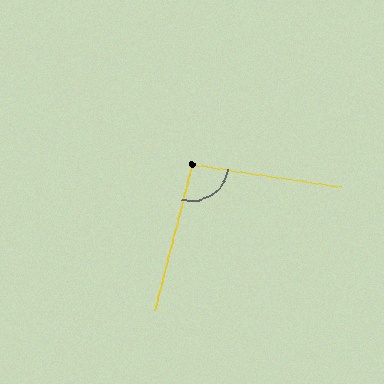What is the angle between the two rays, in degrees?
Approximately 96 degrees.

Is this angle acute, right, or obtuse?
It is obtuse.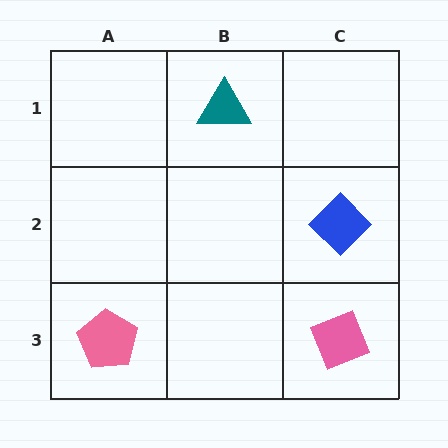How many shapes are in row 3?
2 shapes.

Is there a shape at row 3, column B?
No, that cell is empty.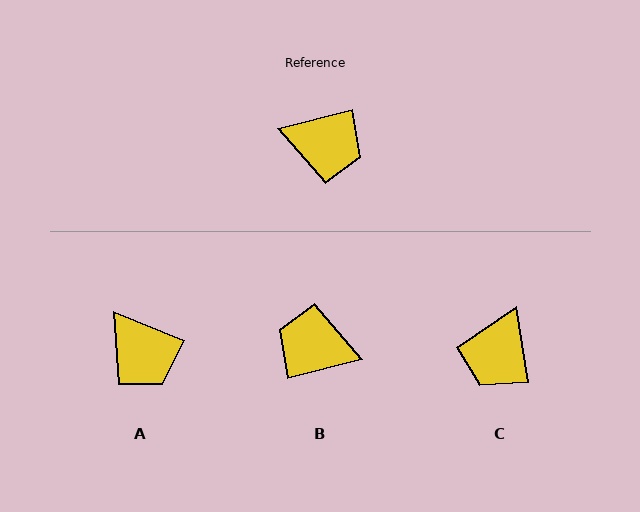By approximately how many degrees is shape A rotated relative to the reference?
Approximately 36 degrees clockwise.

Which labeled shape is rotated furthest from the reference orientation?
B, about 180 degrees away.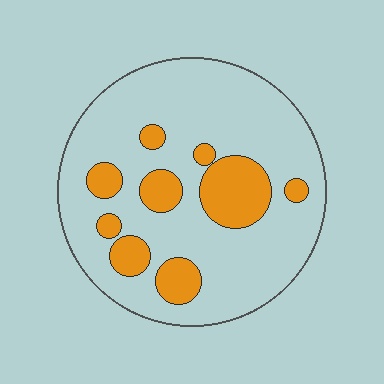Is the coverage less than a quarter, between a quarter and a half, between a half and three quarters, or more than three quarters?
Less than a quarter.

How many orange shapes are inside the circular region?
9.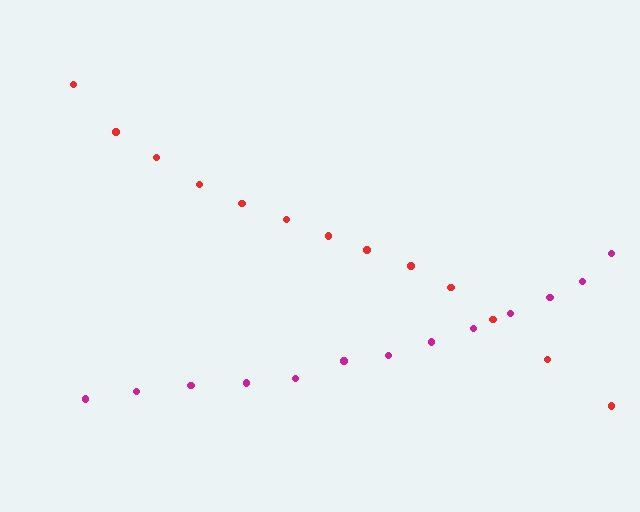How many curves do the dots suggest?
There are 2 distinct paths.